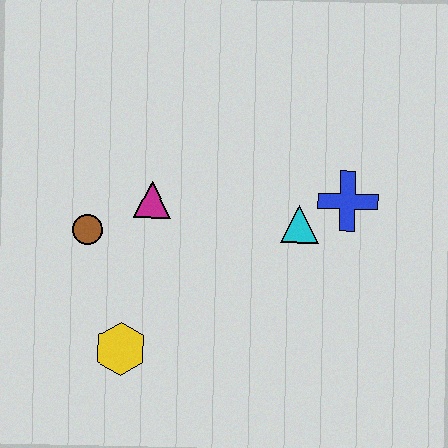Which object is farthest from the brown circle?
The blue cross is farthest from the brown circle.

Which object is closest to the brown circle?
The magenta triangle is closest to the brown circle.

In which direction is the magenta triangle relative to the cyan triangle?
The magenta triangle is to the left of the cyan triangle.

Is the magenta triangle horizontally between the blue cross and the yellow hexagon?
Yes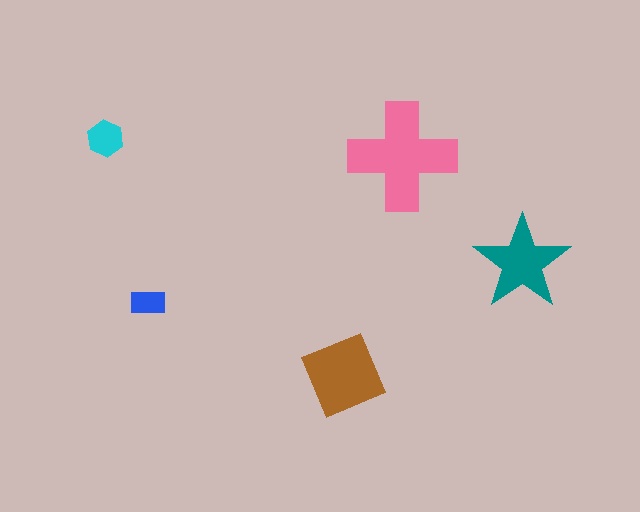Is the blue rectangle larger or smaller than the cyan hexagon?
Smaller.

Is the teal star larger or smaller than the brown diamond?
Smaller.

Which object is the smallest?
The blue rectangle.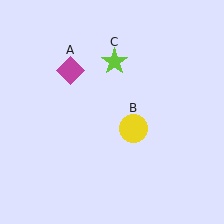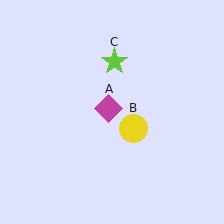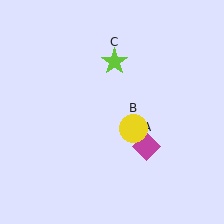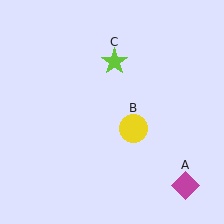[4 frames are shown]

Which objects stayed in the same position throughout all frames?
Yellow circle (object B) and lime star (object C) remained stationary.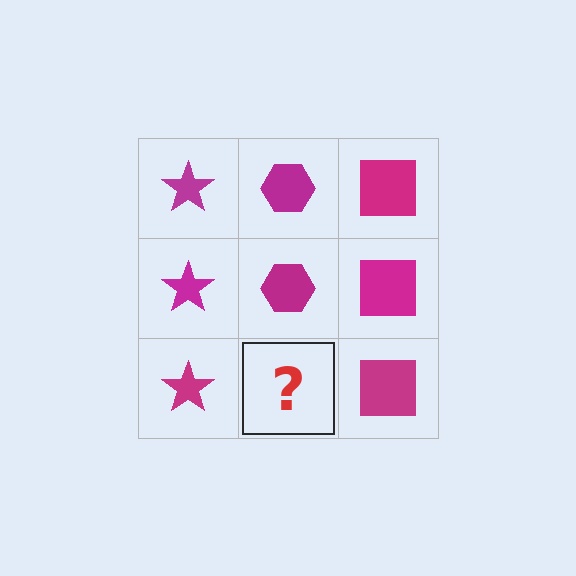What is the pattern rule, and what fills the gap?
The rule is that each column has a consistent shape. The gap should be filled with a magenta hexagon.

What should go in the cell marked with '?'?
The missing cell should contain a magenta hexagon.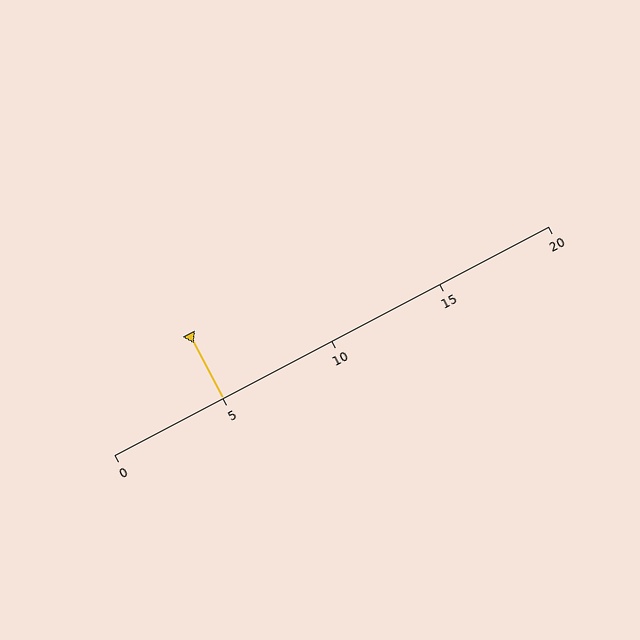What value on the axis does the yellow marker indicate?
The marker indicates approximately 5.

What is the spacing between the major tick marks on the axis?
The major ticks are spaced 5 apart.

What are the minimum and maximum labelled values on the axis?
The axis runs from 0 to 20.